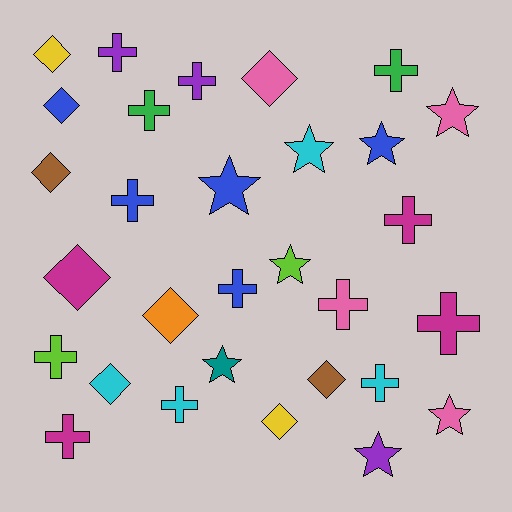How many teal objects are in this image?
There is 1 teal object.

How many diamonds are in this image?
There are 9 diamonds.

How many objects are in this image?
There are 30 objects.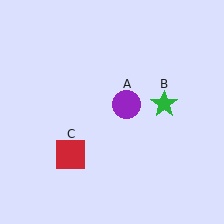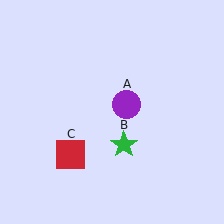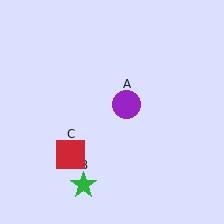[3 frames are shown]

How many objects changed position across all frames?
1 object changed position: green star (object B).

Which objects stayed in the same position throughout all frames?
Purple circle (object A) and red square (object C) remained stationary.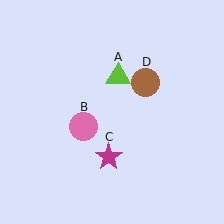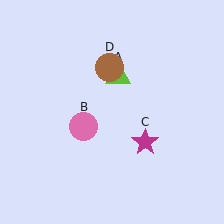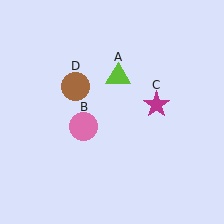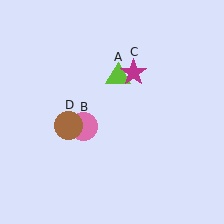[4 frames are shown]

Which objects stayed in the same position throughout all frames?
Lime triangle (object A) and pink circle (object B) remained stationary.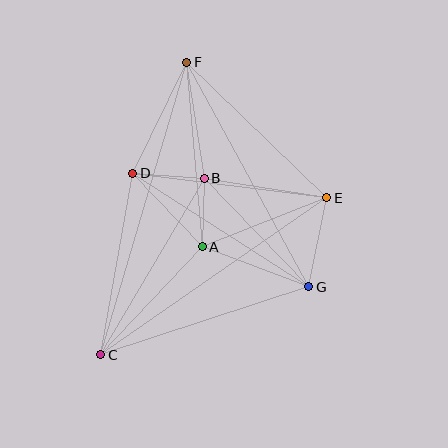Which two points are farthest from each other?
Points C and F are farthest from each other.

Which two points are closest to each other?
Points A and B are closest to each other.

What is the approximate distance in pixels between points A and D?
The distance between A and D is approximately 101 pixels.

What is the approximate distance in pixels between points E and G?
The distance between E and G is approximately 91 pixels.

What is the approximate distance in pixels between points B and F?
The distance between B and F is approximately 117 pixels.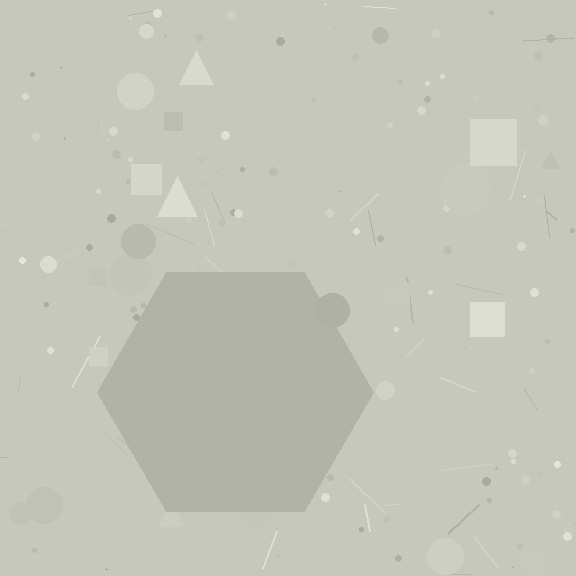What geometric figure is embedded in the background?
A hexagon is embedded in the background.